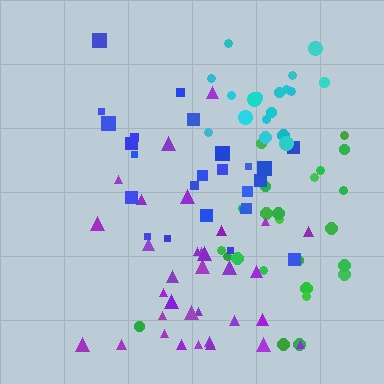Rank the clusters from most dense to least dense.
cyan, purple, green, blue.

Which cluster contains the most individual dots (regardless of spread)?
Purple (33).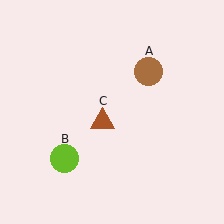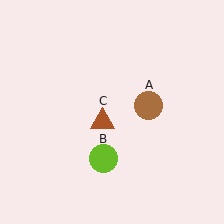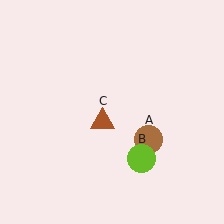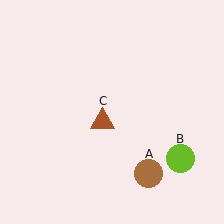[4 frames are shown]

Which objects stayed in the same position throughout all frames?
Brown triangle (object C) remained stationary.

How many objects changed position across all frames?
2 objects changed position: brown circle (object A), lime circle (object B).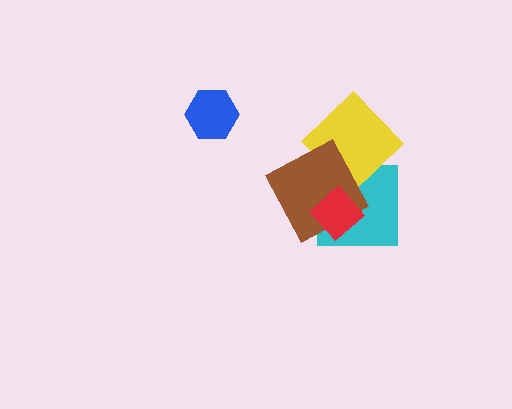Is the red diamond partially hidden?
No, no other shape covers it.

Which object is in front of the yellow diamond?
The brown square is in front of the yellow diamond.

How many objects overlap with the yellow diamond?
2 objects overlap with the yellow diamond.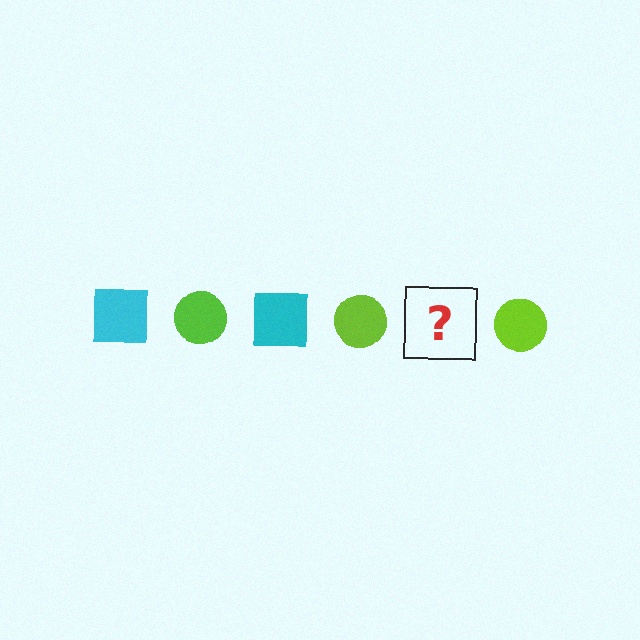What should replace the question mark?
The question mark should be replaced with a cyan square.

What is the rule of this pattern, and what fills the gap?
The rule is that the pattern alternates between cyan square and lime circle. The gap should be filled with a cyan square.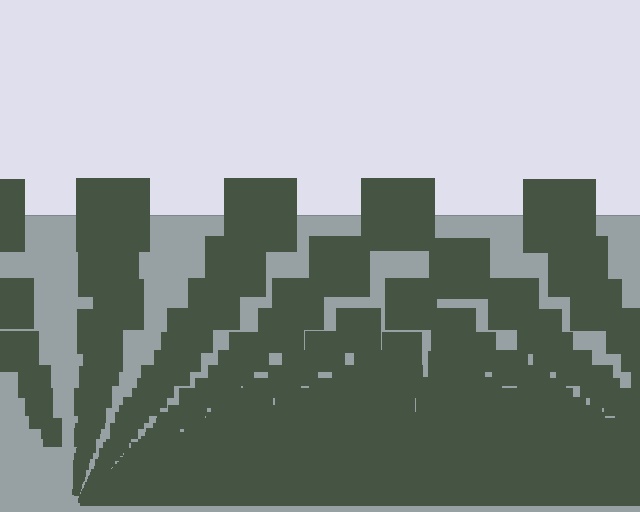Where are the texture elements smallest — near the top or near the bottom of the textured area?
Near the bottom.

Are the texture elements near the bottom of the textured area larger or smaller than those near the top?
Smaller. The gradient is inverted — elements near the bottom are smaller and denser.